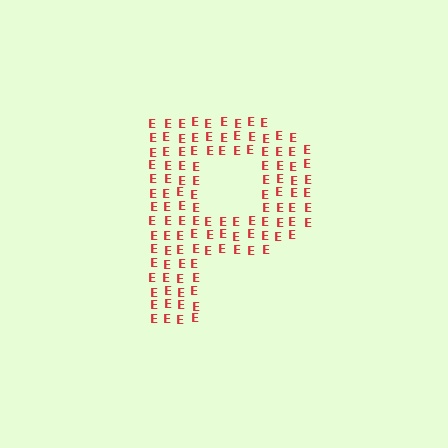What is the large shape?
The large shape is the letter P.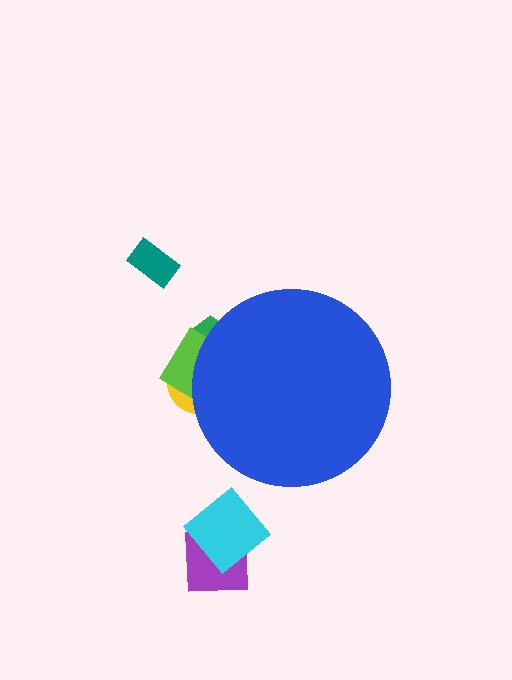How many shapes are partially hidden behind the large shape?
3 shapes are partially hidden.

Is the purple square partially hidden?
No, the purple square is fully visible.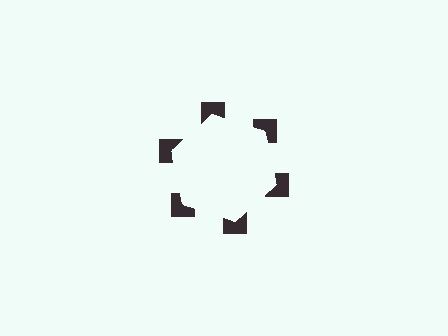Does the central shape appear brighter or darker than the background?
It typically appears slightly brighter than the background, even though no actual brightness change is drawn.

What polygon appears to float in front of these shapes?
An illusory hexagon — its edges are inferred from the aligned wedge cuts in the notched squares, not physically drawn.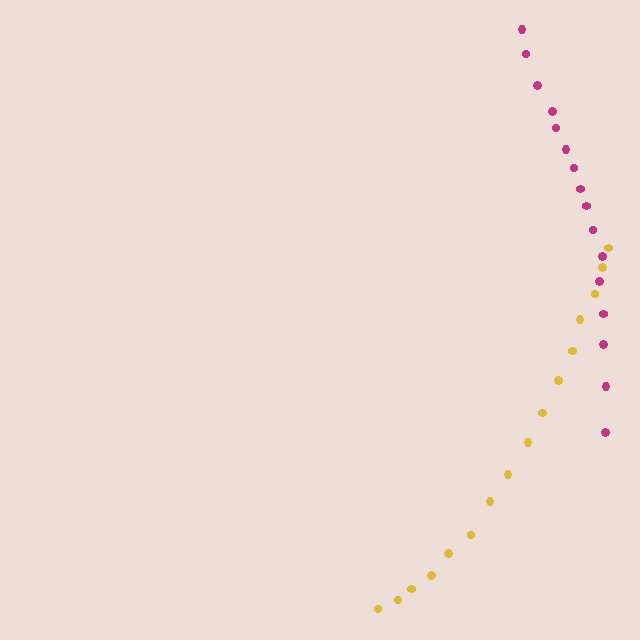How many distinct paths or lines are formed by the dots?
There are 2 distinct paths.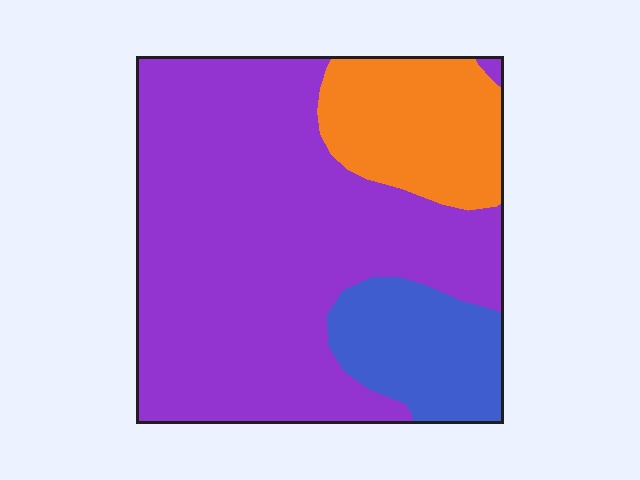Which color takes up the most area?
Purple, at roughly 70%.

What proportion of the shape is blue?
Blue covers 15% of the shape.